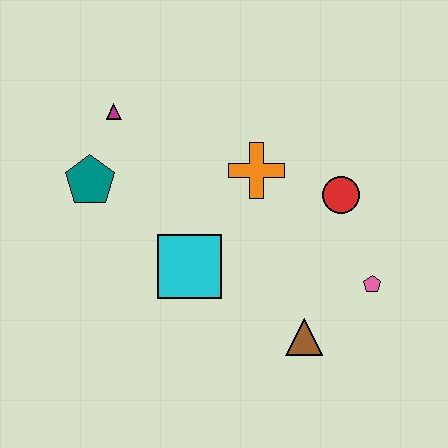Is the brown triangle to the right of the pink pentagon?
No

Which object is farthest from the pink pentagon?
The magenta triangle is farthest from the pink pentagon.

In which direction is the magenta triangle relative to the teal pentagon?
The magenta triangle is above the teal pentagon.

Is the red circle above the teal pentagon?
No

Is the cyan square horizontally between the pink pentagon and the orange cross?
No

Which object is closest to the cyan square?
The orange cross is closest to the cyan square.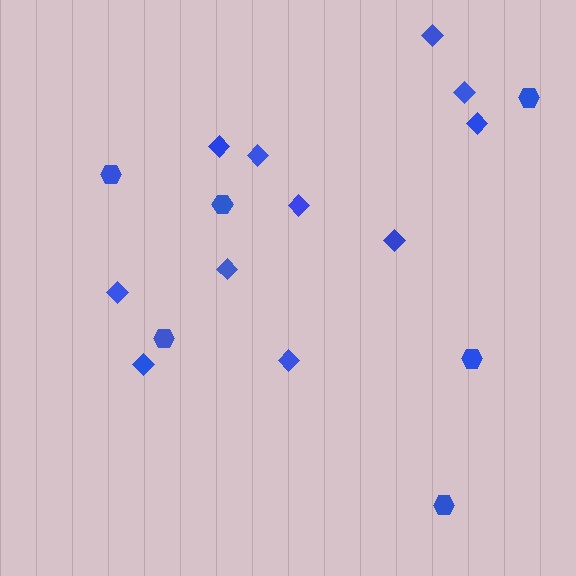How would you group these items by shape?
There are 2 groups: one group of diamonds (11) and one group of hexagons (6).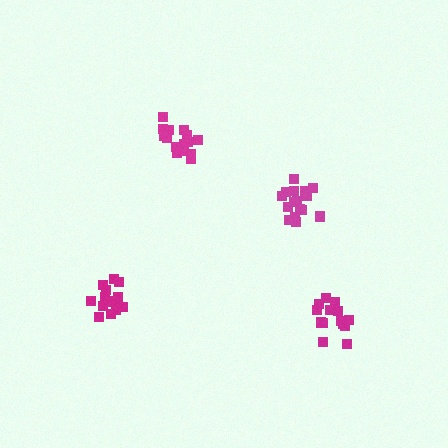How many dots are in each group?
Group 1: 17 dots, Group 2: 15 dots, Group 3: 14 dots, Group 4: 18 dots (64 total).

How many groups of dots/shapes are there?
There are 4 groups.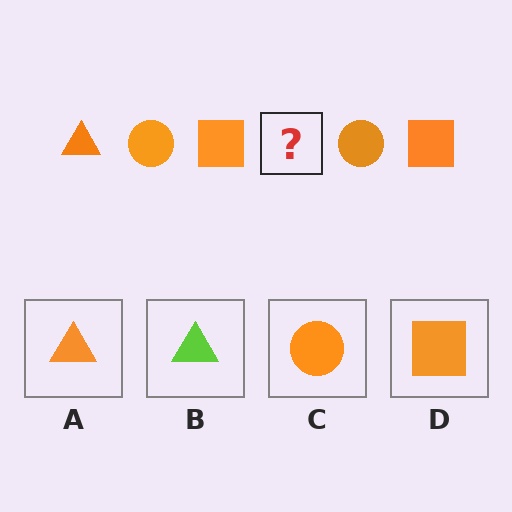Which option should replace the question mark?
Option A.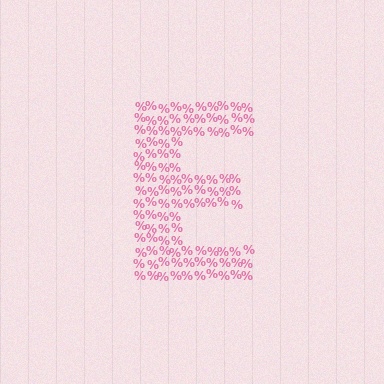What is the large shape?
The large shape is the letter E.